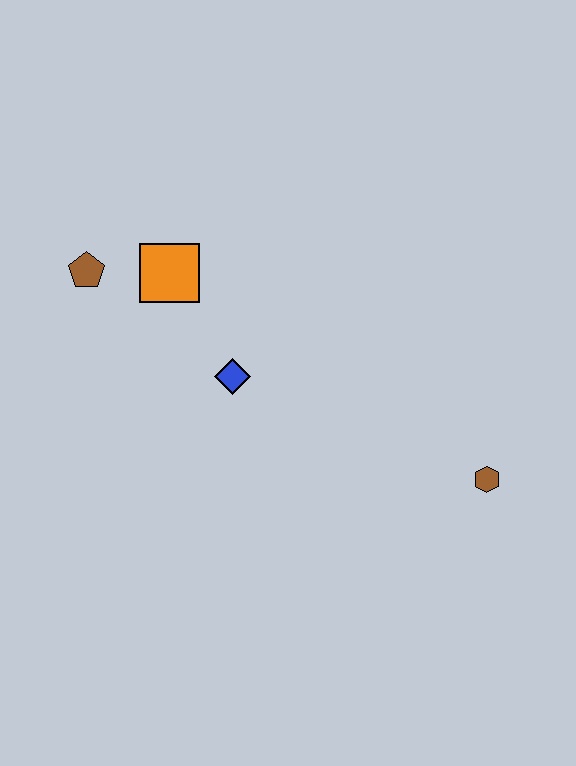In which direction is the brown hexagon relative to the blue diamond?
The brown hexagon is to the right of the blue diamond.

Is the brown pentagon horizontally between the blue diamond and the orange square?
No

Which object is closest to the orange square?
The brown pentagon is closest to the orange square.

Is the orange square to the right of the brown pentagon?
Yes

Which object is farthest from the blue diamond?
The brown hexagon is farthest from the blue diamond.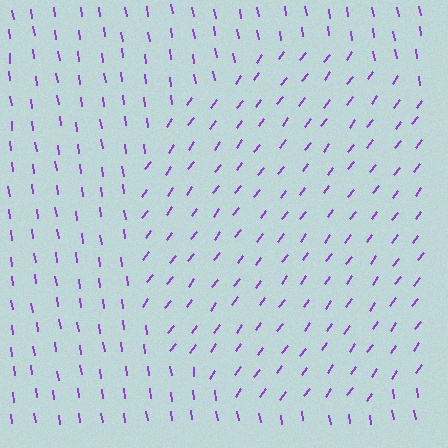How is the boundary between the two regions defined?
The boundary is defined purely by a change in line orientation (approximately 45 degrees difference). All lines are the same color and thickness.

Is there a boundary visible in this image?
Yes, there is a texture boundary formed by a change in line orientation.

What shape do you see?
I see a circle.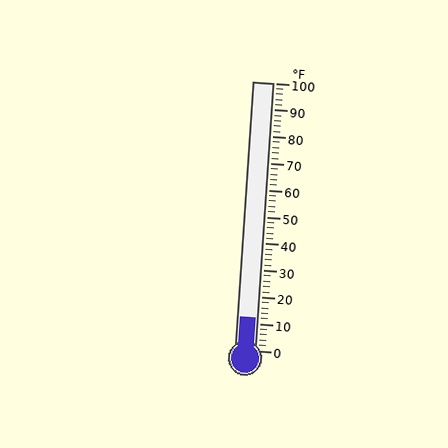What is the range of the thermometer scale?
The thermometer scale ranges from 0°F to 100°F.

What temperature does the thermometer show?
The thermometer shows approximately 12°F.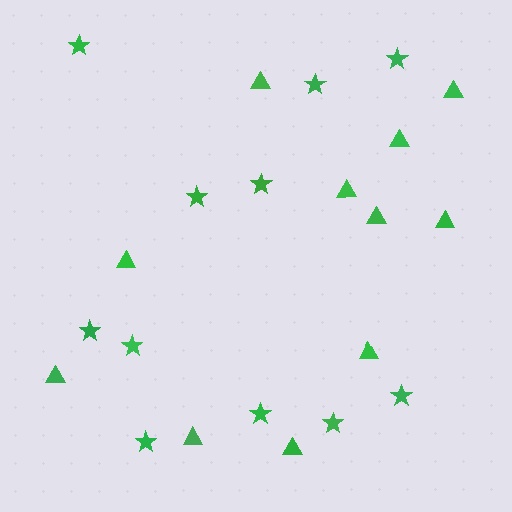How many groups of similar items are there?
There are 2 groups: one group of stars (11) and one group of triangles (11).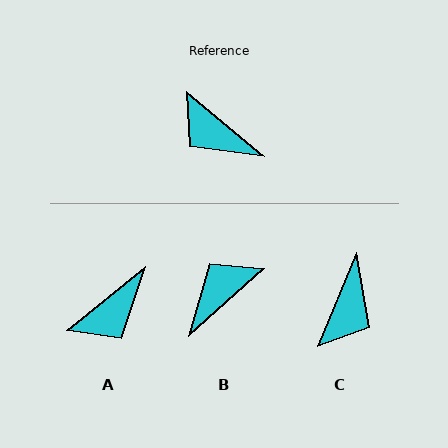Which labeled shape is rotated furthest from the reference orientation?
C, about 108 degrees away.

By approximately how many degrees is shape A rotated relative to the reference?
Approximately 79 degrees counter-clockwise.